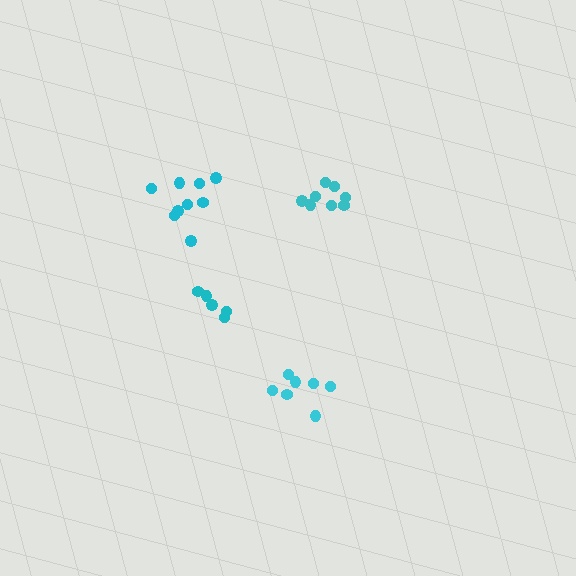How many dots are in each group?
Group 1: 8 dots, Group 2: 5 dots, Group 3: 9 dots, Group 4: 7 dots (29 total).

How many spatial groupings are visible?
There are 4 spatial groupings.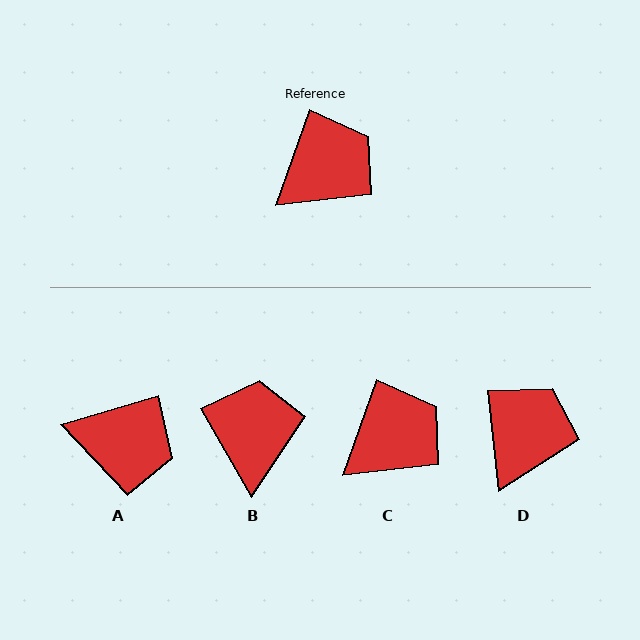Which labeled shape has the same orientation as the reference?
C.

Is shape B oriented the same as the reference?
No, it is off by about 49 degrees.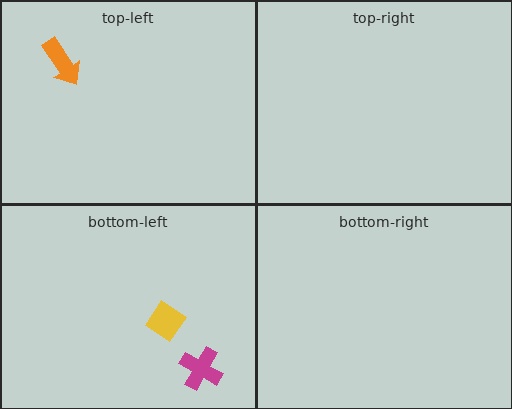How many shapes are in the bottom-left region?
2.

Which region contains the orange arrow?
The top-left region.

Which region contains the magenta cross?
The bottom-left region.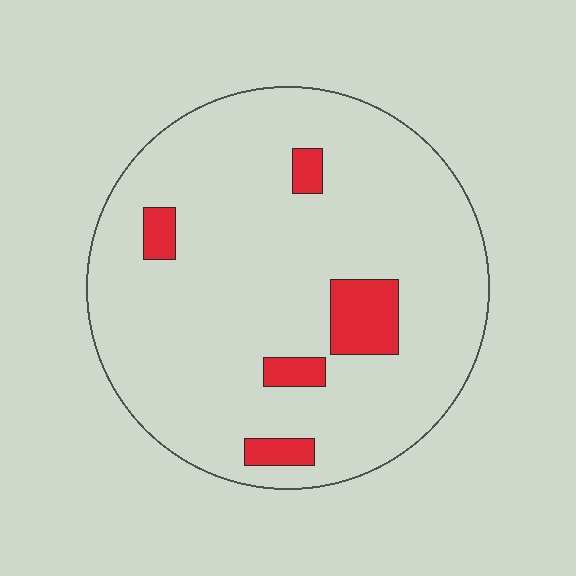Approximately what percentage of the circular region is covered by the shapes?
Approximately 10%.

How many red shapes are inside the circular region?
5.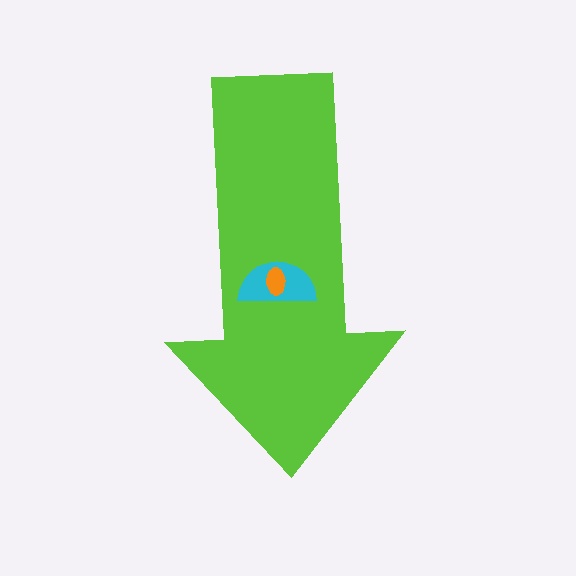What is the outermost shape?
The lime arrow.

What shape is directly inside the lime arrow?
The cyan semicircle.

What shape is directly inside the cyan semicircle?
The orange ellipse.